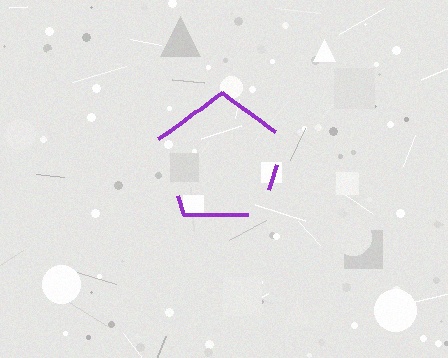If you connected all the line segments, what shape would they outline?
They would outline a pentagon.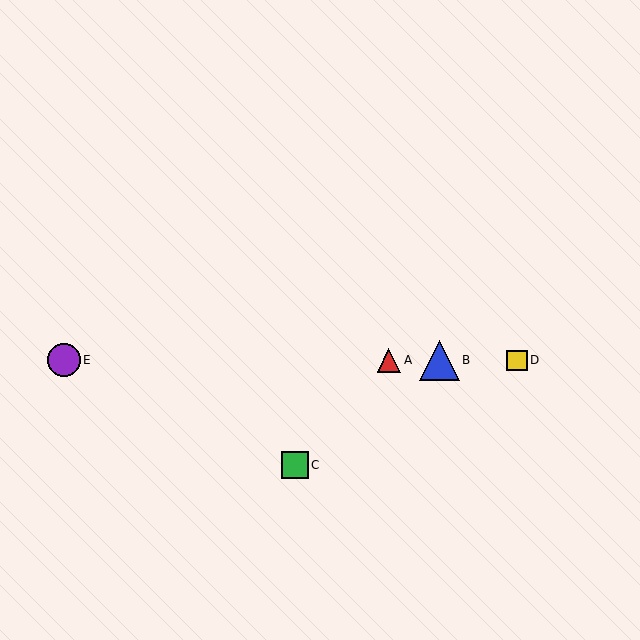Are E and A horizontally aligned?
Yes, both are at y≈360.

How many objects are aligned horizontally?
4 objects (A, B, D, E) are aligned horizontally.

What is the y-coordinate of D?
Object D is at y≈360.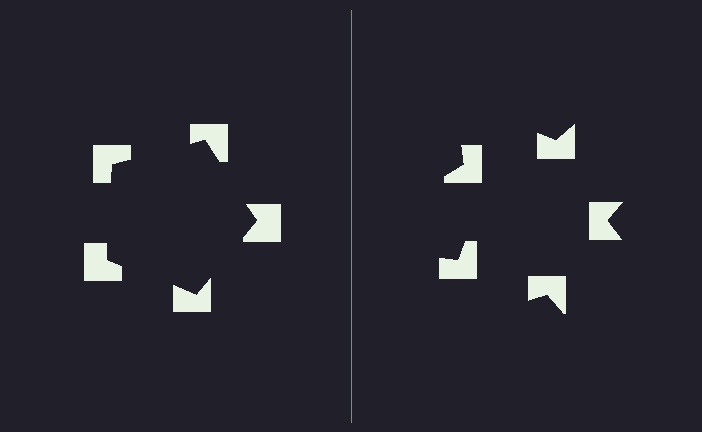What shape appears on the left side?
An illusory pentagon.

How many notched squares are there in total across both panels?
10 — 5 on each side.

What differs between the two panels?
The notched squares are positioned identically on both sides; only the wedge orientations differ. On the left they align to a pentagon; on the right they are misaligned.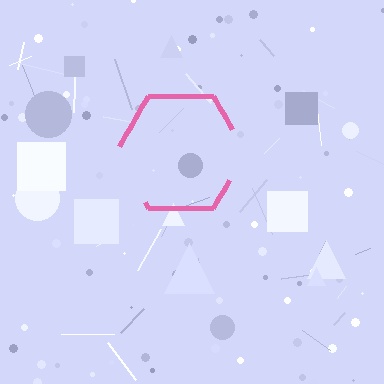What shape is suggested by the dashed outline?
The dashed outline suggests a hexagon.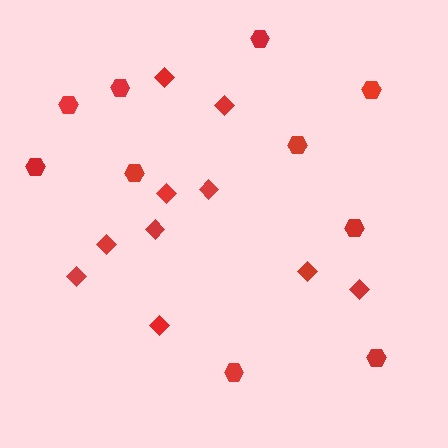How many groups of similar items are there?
There are 2 groups: one group of diamonds (10) and one group of hexagons (10).